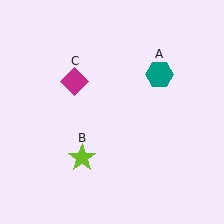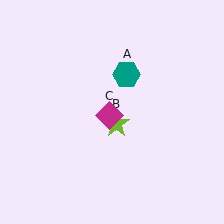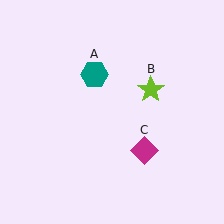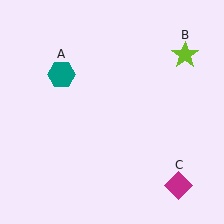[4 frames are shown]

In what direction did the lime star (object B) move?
The lime star (object B) moved up and to the right.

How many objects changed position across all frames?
3 objects changed position: teal hexagon (object A), lime star (object B), magenta diamond (object C).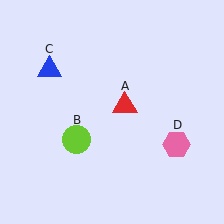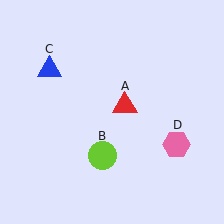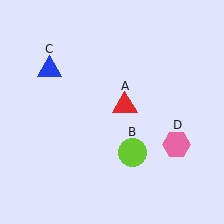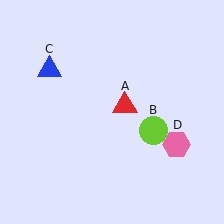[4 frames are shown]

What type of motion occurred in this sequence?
The lime circle (object B) rotated counterclockwise around the center of the scene.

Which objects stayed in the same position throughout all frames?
Red triangle (object A) and blue triangle (object C) and pink hexagon (object D) remained stationary.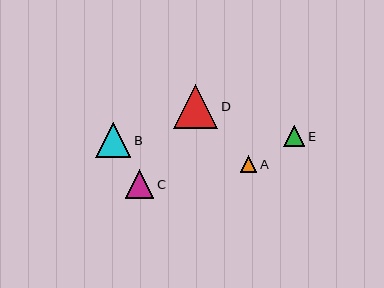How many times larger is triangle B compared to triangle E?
Triangle B is approximately 1.7 times the size of triangle E.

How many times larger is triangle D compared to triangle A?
Triangle D is approximately 2.7 times the size of triangle A.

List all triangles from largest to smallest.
From largest to smallest: D, B, C, E, A.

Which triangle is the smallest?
Triangle A is the smallest with a size of approximately 16 pixels.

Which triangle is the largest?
Triangle D is the largest with a size of approximately 44 pixels.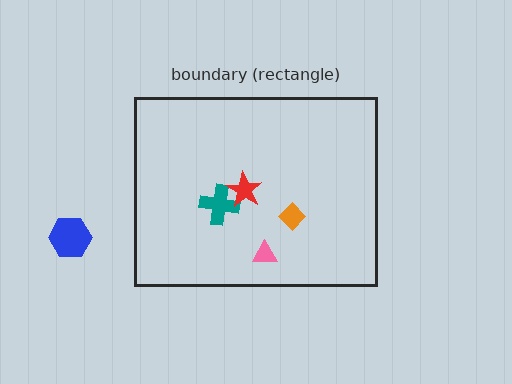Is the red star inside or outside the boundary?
Inside.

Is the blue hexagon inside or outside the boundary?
Outside.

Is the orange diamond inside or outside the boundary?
Inside.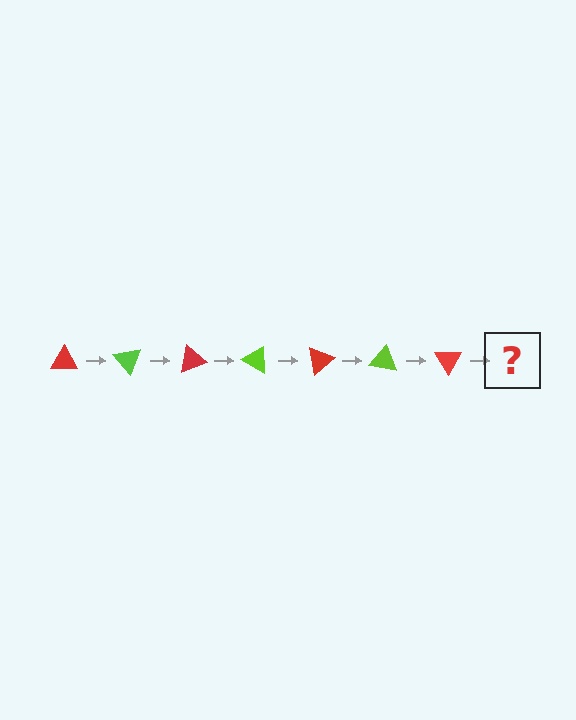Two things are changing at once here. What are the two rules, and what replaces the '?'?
The two rules are that it rotates 50 degrees each step and the color cycles through red and lime. The '?' should be a lime triangle, rotated 350 degrees from the start.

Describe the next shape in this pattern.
It should be a lime triangle, rotated 350 degrees from the start.